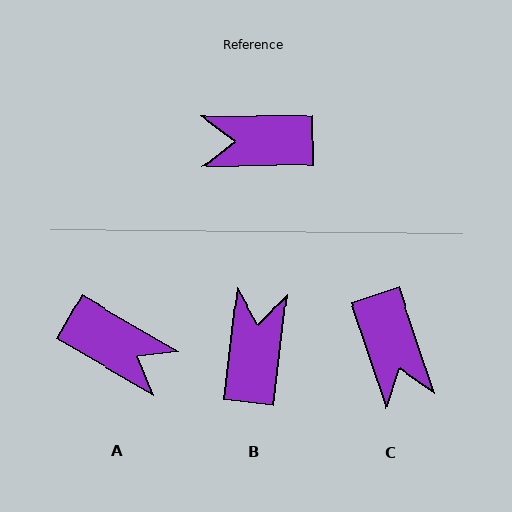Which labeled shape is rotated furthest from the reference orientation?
A, about 149 degrees away.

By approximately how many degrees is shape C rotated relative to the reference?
Approximately 107 degrees counter-clockwise.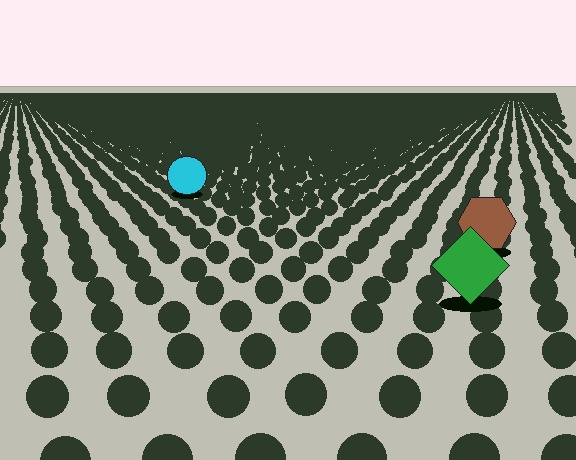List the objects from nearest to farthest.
From nearest to farthest: the green diamond, the brown hexagon, the cyan circle.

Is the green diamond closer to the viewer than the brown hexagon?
Yes. The green diamond is closer — you can tell from the texture gradient: the ground texture is coarser near it.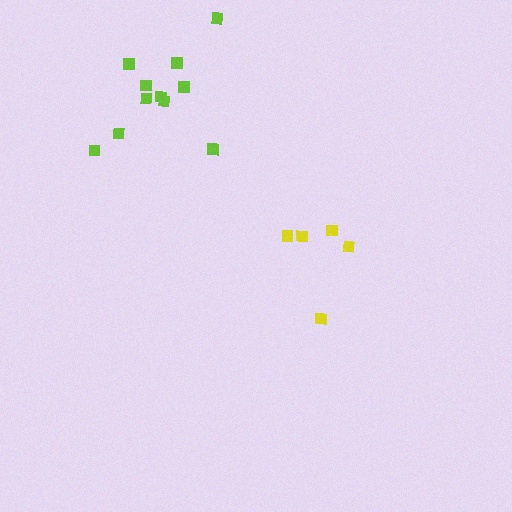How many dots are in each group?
Group 1: 5 dots, Group 2: 11 dots (16 total).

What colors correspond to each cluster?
The clusters are colored: yellow, lime.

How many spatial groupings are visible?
There are 2 spatial groupings.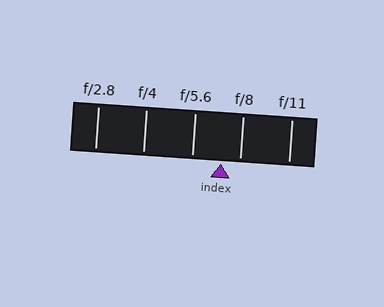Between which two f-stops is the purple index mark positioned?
The index mark is between f/5.6 and f/8.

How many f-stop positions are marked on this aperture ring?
There are 5 f-stop positions marked.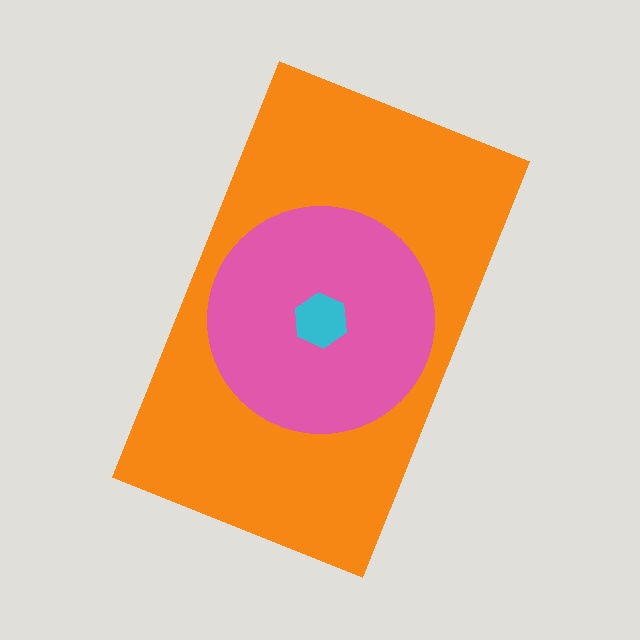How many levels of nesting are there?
3.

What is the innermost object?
The cyan hexagon.